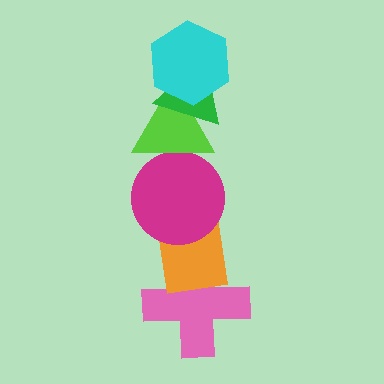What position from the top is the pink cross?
The pink cross is 6th from the top.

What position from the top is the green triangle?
The green triangle is 2nd from the top.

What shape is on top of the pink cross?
The orange rectangle is on top of the pink cross.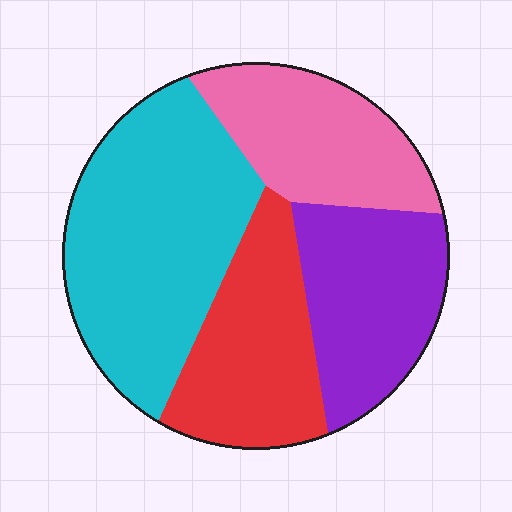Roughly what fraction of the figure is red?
Red covers around 20% of the figure.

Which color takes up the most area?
Cyan, at roughly 35%.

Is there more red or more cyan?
Cyan.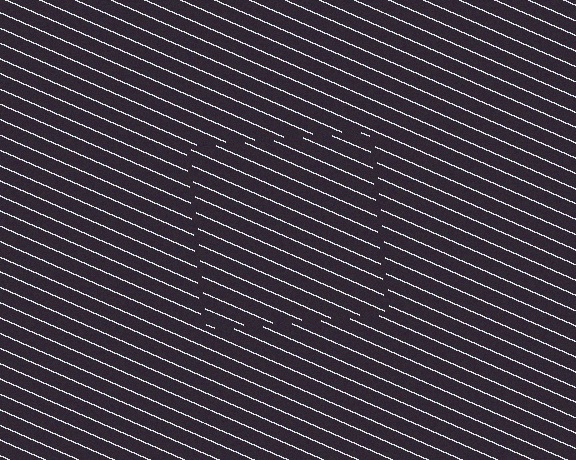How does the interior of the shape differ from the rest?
The interior of the shape contains the same grating, shifted by half a period — the contour is defined by the phase discontinuity where line-ends from the inner and outer gratings abut.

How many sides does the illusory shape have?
4 sides — the line-ends trace a square.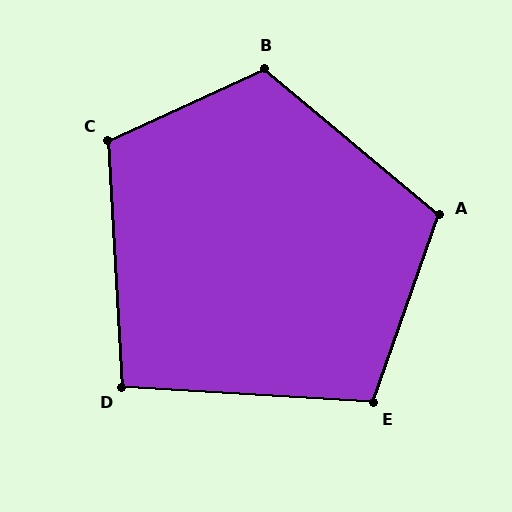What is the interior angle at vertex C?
Approximately 111 degrees (obtuse).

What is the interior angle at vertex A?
Approximately 111 degrees (obtuse).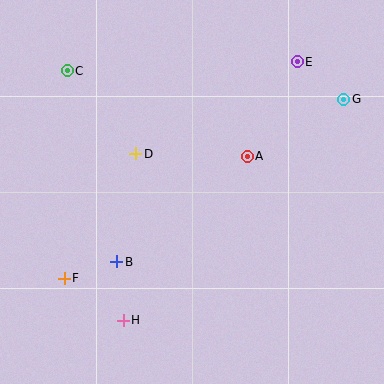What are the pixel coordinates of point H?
Point H is at (123, 320).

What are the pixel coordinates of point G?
Point G is at (344, 99).